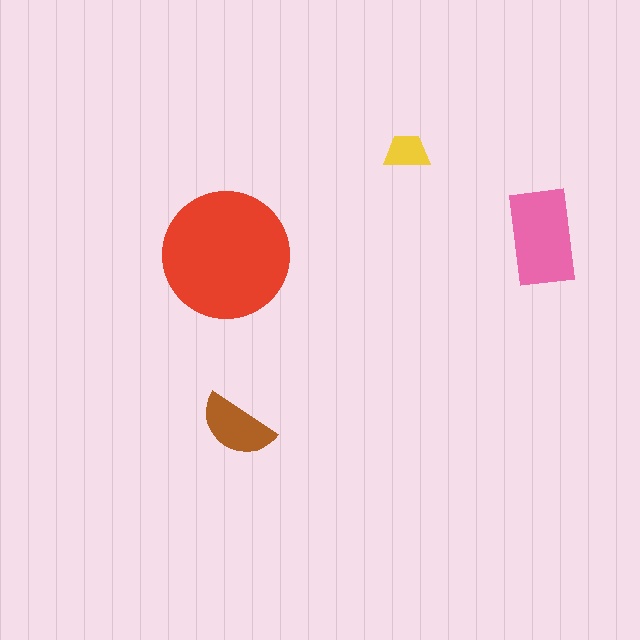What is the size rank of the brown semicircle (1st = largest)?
3rd.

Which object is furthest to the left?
The red circle is leftmost.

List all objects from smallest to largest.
The yellow trapezoid, the brown semicircle, the pink rectangle, the red circle.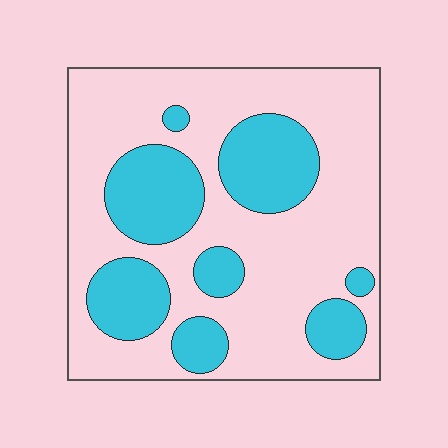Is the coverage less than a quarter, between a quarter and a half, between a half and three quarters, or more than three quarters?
Between a quarter and a half.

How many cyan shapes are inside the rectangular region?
8.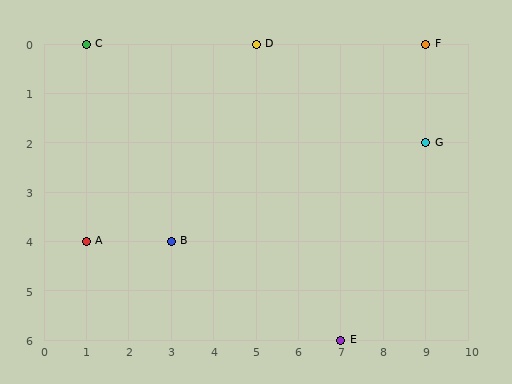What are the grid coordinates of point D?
Point D is at grid coordinates (5, 0).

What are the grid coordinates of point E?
Point E is at grid coordinates (7, 6).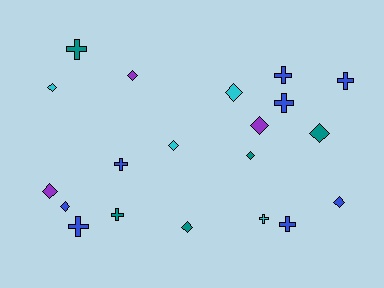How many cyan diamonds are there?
There are 3 cyan diamonds.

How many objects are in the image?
There are 20 objects.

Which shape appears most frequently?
Diamond, with 11 objects.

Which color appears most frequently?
Blue, with 8 objects.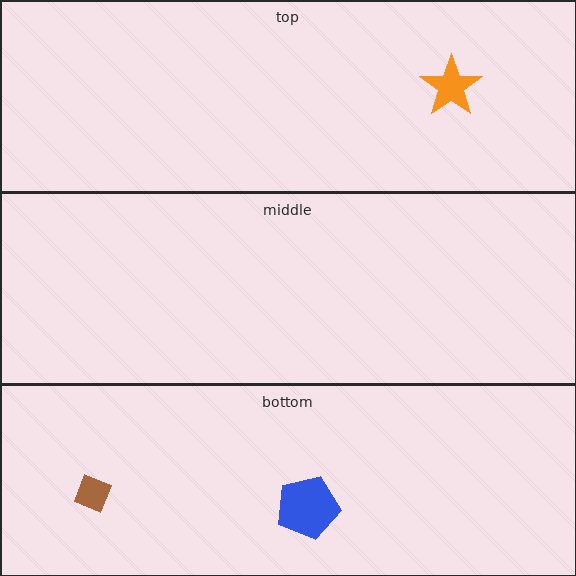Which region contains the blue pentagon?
The bottom region.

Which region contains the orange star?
The top region.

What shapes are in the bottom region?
The brown diamond, the blue pentagon.